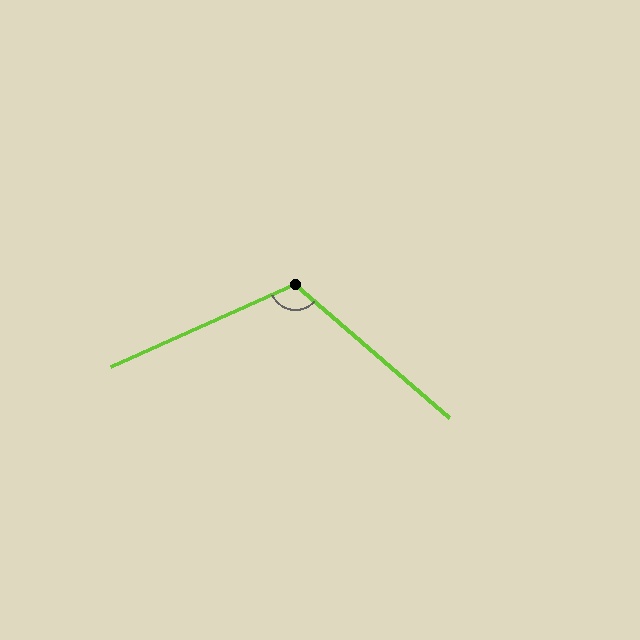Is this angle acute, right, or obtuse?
It is obtuse.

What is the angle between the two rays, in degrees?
Approximately 115 degrees.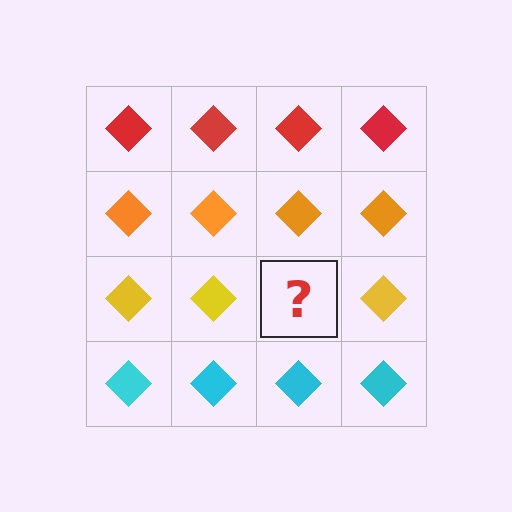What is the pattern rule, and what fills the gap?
The rule is that each row has a consistent color. The gap should be filled with a yellow diamond.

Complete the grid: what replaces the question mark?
The question mark should be replaced with a yellow diamond.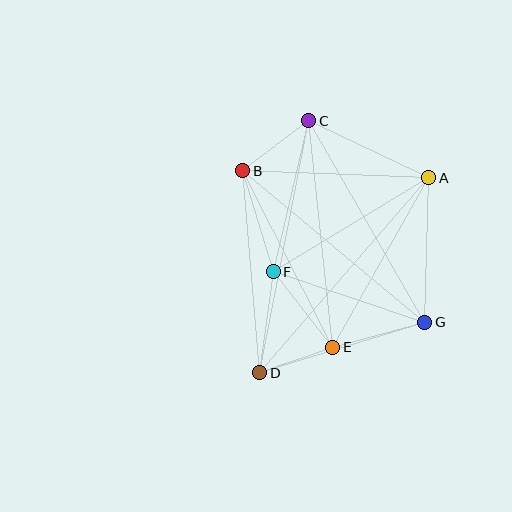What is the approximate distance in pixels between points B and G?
The distance between B and G is approximately 237 pixels.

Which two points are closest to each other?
Points D and E are closest to each other.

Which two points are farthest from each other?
Points A and D are farthest from each other.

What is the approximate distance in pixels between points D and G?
The distance between D and G is approximately 172 pixels.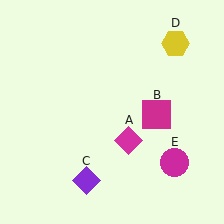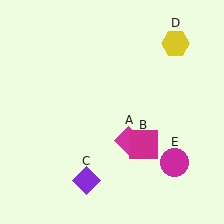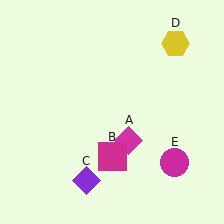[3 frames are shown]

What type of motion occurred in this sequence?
The magenta square (object B) rotated clockwise around the center of the scene.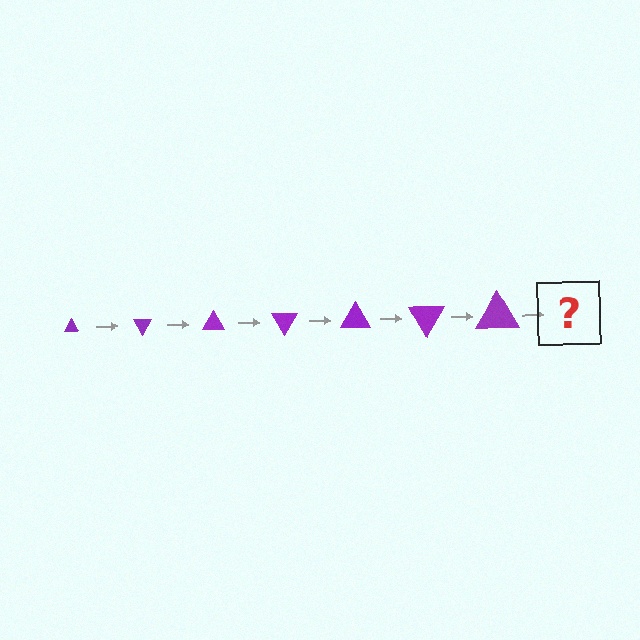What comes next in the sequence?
The next element should be a triangle, larger than the previous one and rotated 420 degrees from the start.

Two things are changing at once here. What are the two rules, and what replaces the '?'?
The two rules are that the triangle grows larger each step and it rotates 60 degrees each step. The '?' should be a triangle, larger than the previous one and rotated 420 degrees from the start.